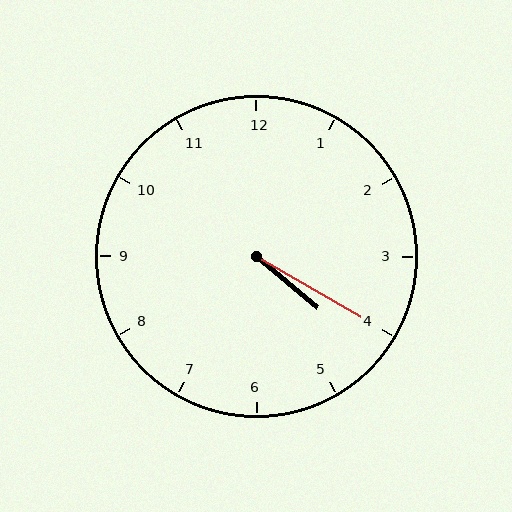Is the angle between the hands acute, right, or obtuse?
It is acute.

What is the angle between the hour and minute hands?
Approximately 10 degrees.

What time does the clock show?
4:20.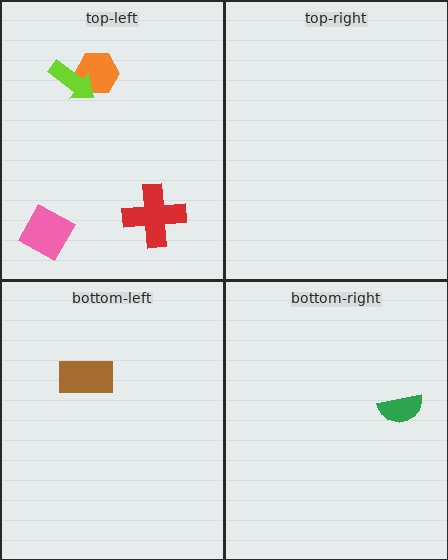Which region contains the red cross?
The top-left region.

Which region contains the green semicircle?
The bottom-right region.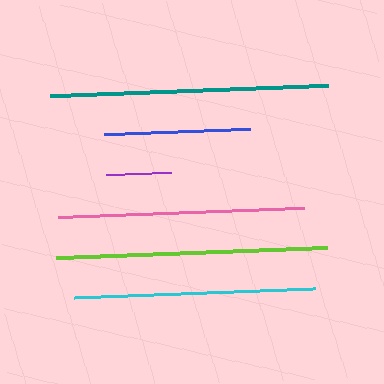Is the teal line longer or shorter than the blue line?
The teal line is longer than the blue line.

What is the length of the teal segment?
The teal segment is approximately 278 pixels long.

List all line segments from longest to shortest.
From longest to shortest: teal, lime, pink, cyan, blue, purple.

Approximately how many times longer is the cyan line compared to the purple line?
The cyan line is approximately 3.8 times the length of the purple line.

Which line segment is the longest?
The teal line is the longest at approximately 278 pixels.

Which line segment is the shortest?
The purple line is the shortest at approximately 64 pixels.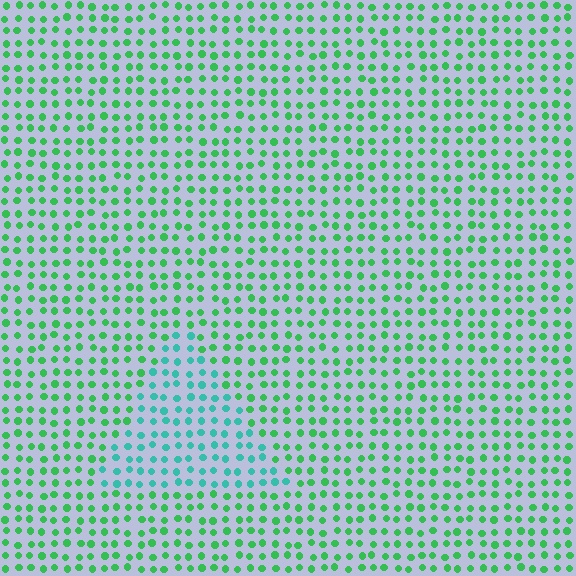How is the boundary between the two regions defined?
The boundary is defined purely by a slight shift in hue (about 38 degrees). Spacing, size, and orientation are identical on both sides.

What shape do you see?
I see a triangle.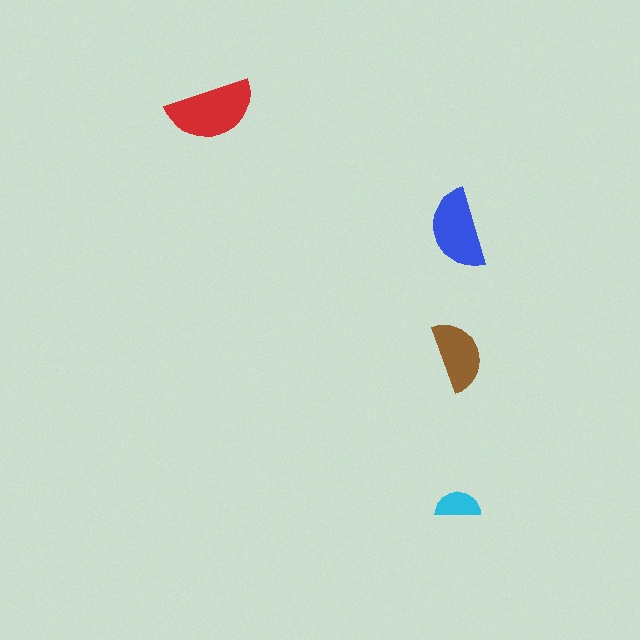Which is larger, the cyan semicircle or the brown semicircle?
The brown one.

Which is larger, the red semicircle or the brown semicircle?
The red one.